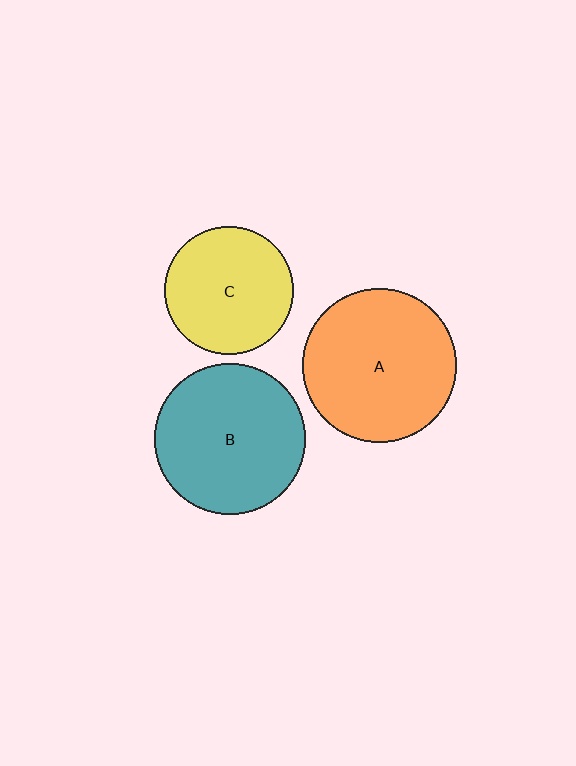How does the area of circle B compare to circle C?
Approximately 1.4 times.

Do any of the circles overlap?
No, none of the circles overlap.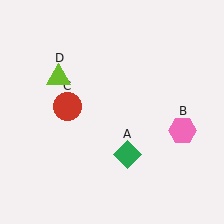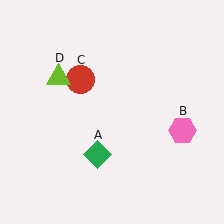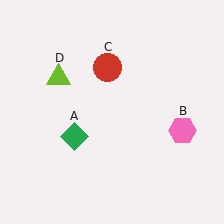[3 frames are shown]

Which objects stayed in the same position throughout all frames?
Pink hexagon (object B) and lime triangle (object D) remained stationary.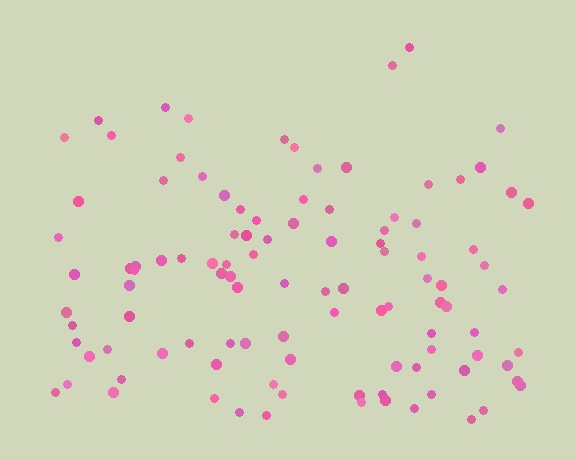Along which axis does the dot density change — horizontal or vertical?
Vertical.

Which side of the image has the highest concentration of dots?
The bottom.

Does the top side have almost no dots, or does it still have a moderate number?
Still a moderate number, just noticeably fewer than the bottom.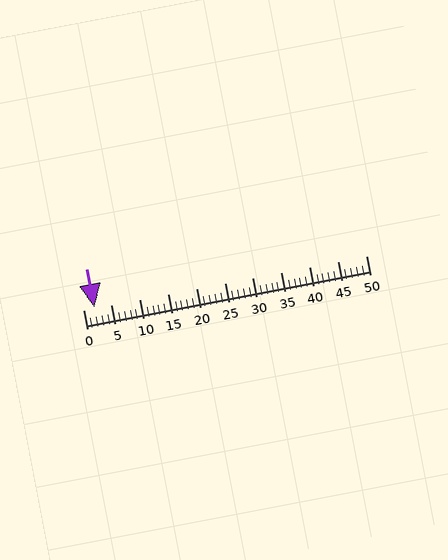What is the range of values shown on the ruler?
The ruler shows values from 0 to 50.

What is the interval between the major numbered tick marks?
The major tick marks are spaced 5 units apart.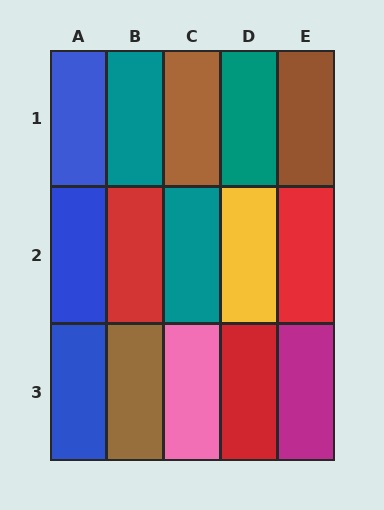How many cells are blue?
3 cells are blue.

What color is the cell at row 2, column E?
Red.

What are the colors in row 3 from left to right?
Blue, brown, pink, red, magenta.